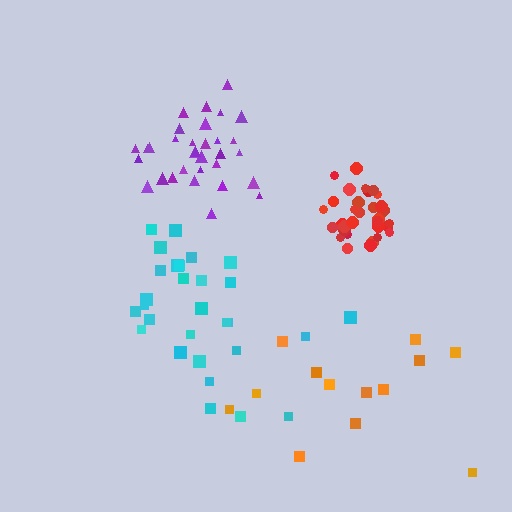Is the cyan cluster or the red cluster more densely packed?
Red.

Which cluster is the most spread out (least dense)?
Orange.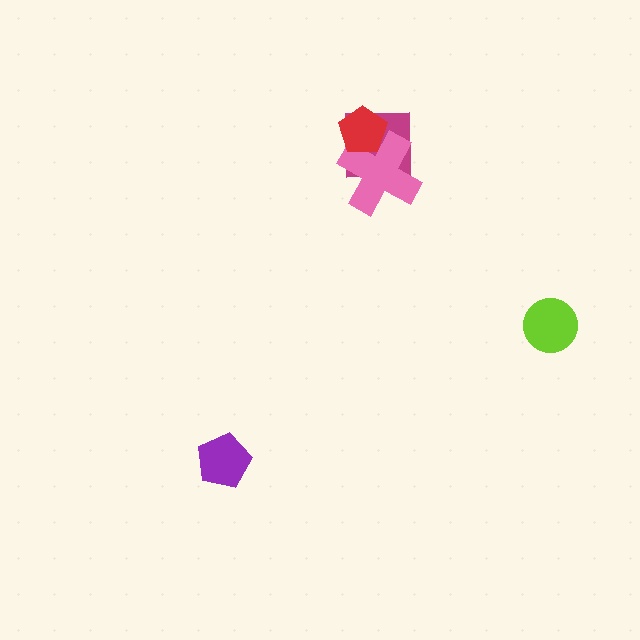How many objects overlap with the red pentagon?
2 objects overlap with the red pentagon.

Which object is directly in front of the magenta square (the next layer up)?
The pink cross is directly in front of the magenta square.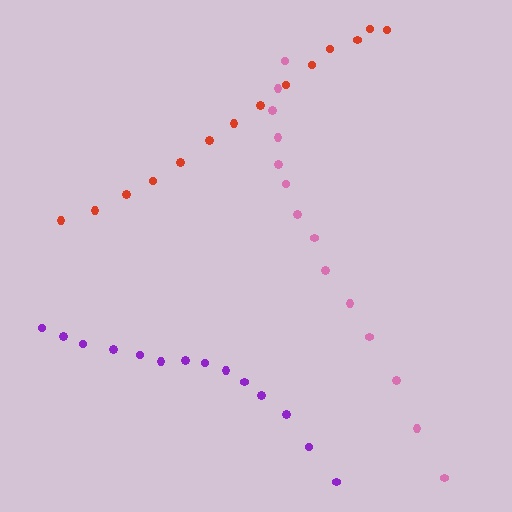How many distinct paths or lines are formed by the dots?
There are 3 distinct paths.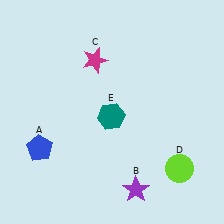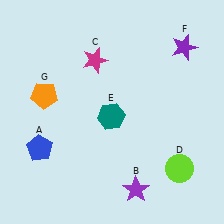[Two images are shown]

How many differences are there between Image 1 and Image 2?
There are 2 differences between the two images.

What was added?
A purple star (F), an orange pentagon (G) were added in Image 2.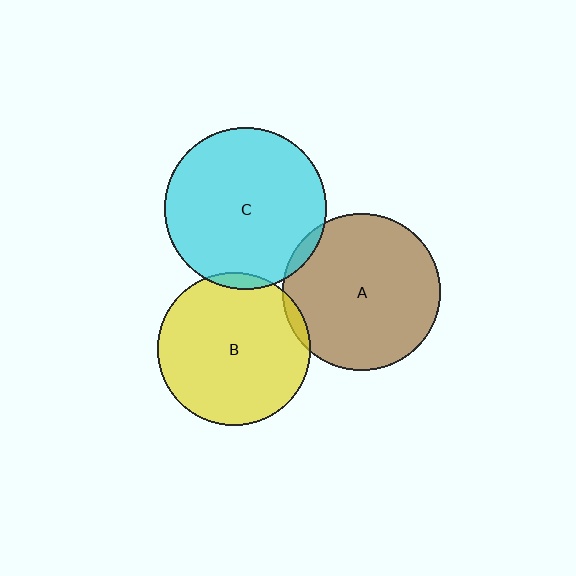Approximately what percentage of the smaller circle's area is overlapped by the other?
Approximately 5%.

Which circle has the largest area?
Circle C (cyan).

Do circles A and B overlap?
Yes.